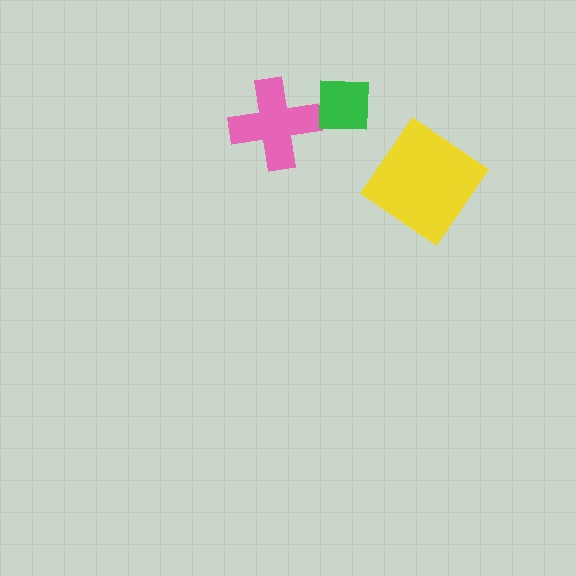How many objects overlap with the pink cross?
1 object overlaps with the pink cross.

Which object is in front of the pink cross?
The green square is in front of the pink cross.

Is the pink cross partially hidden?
Yes, it is partially covered by another shape.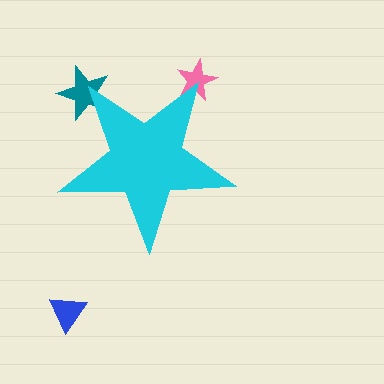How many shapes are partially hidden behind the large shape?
2 shapes are partially hidden.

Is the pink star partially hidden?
Yes, the pink star is partially hidden behind the cyan star.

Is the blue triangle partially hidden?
No, the blue triangle is fully visible.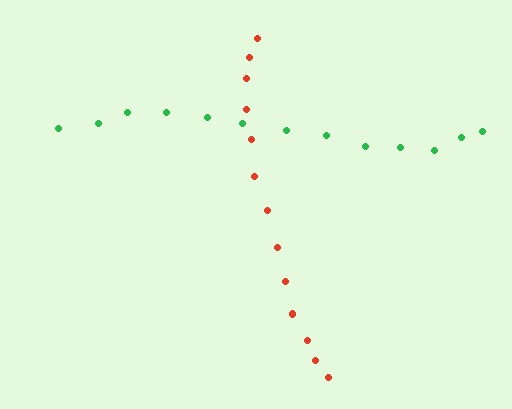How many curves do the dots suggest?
There are 2 distinct paths.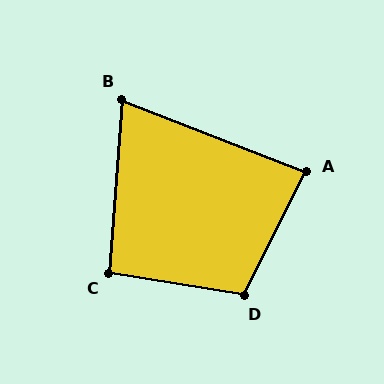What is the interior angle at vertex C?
Approximately 95 degrees (obtuse).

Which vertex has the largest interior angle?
D, at approximately 107 degrees.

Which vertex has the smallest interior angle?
B, at approximately 73 degrees.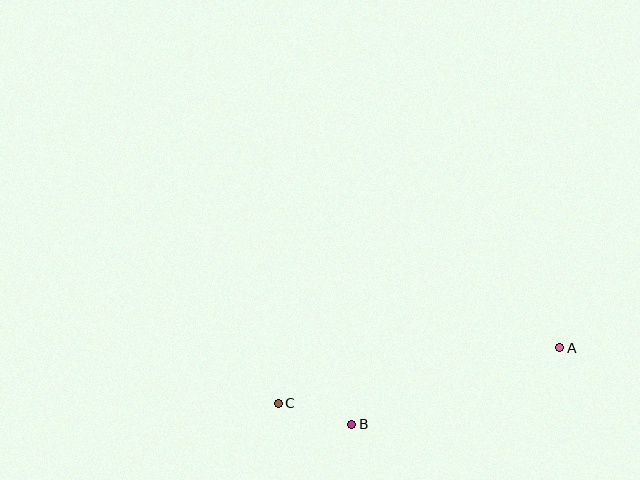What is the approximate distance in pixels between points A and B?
The distance between A and B is approximately 222 pixels.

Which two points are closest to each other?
Points B and C are closest to each other.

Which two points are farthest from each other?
Points A and C are farthest from each other.